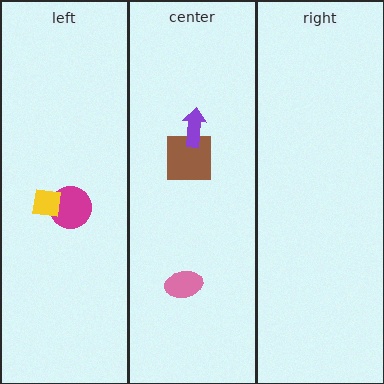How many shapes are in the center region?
3.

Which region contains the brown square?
The center region.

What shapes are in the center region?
The pink ellipse, the brown square, the purple arrow.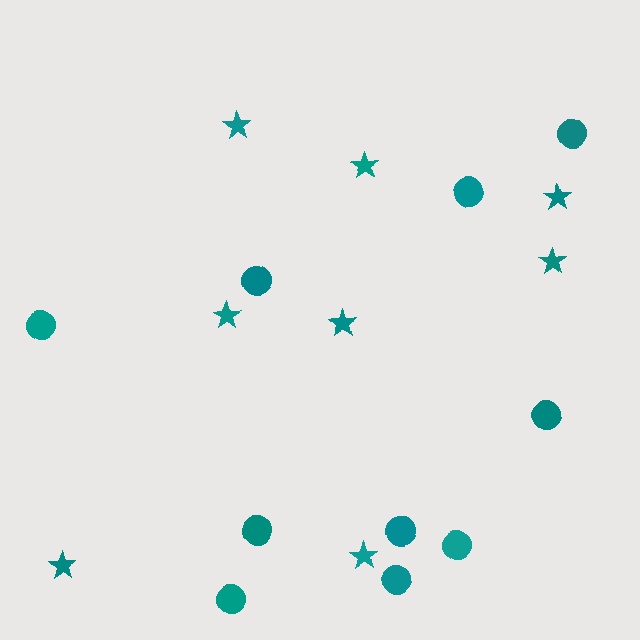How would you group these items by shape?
There are 2 groups: one group of circles (10) and one group of stars (8).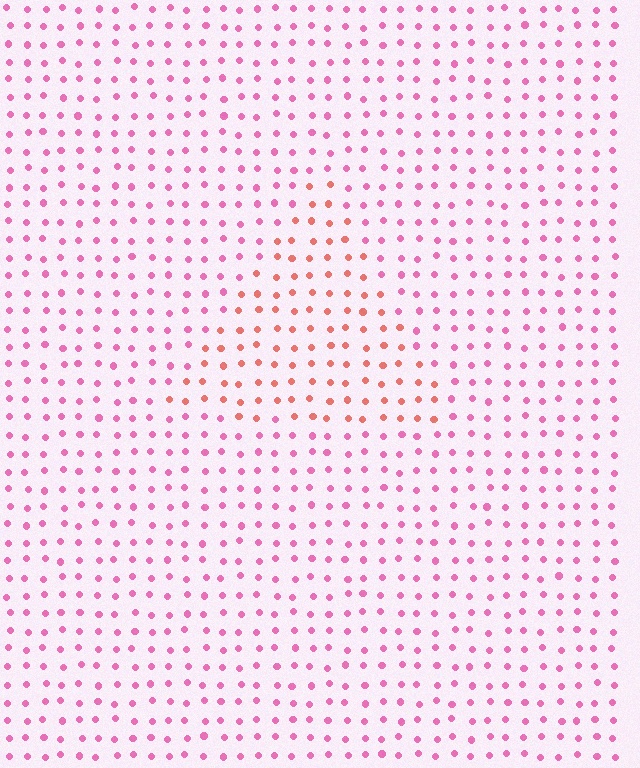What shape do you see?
I see a triangle.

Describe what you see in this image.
The image is filled with small pink elements in a uniform arrangement. A triangle-shaped region is visible where the elements are tinted to a slightly different hue, forming a subtle color boundary.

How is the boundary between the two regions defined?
The boundary is defined purely by a slight shift in hue (about 38 degrees). Spacing, size, and orientation are identical on both sides.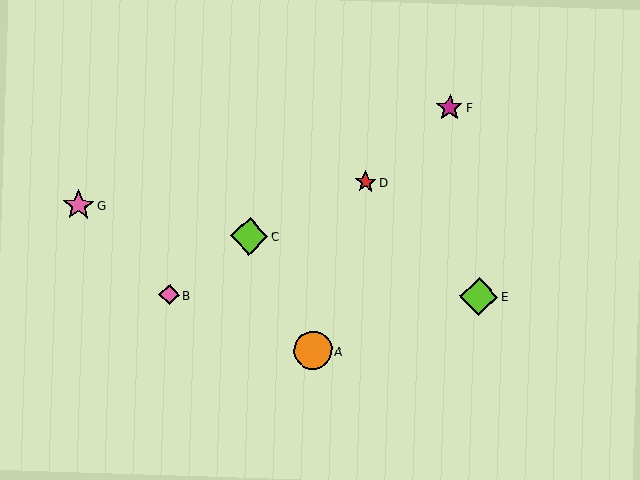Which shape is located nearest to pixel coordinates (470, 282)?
The lime diamond (labeled E) at (479, 296) is nearest to that location.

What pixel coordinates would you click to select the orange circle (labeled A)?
Click at (313, 350) to select the orange circle A.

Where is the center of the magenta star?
The center of the magenta star is at (450, 108).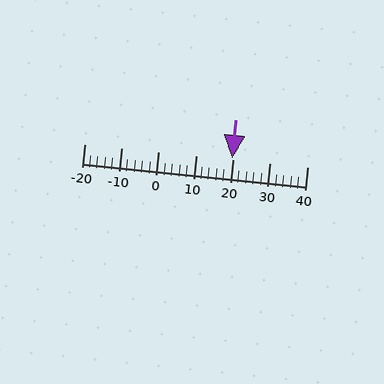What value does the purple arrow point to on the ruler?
The purple arrow points to approximately 20.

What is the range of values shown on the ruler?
The ruler shows values from -20 to 40.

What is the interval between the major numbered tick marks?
The major tick marks are spaced 10 units apart.